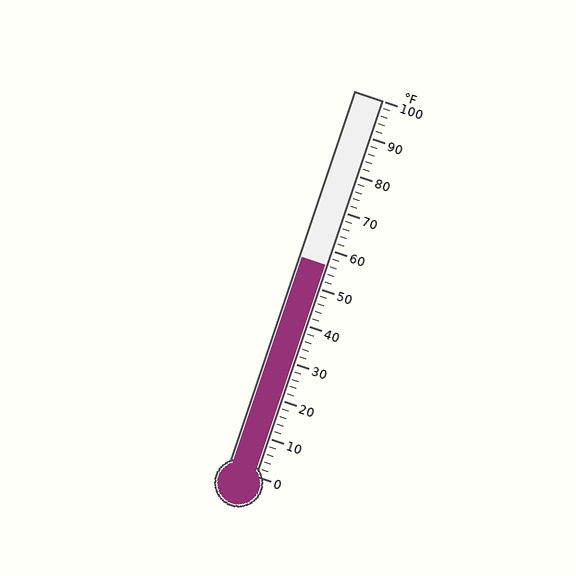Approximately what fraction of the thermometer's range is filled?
The thermometer is filled to approximately 55% of its range.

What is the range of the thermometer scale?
The thermometer scale ranges from 0°F to 100°F.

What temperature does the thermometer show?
The thermometer shows approximately 56°F.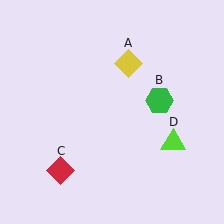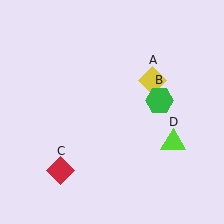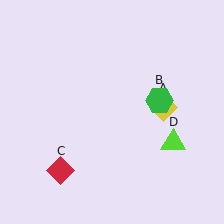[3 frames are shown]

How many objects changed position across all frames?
1 object changed position: yellow diamond (object A).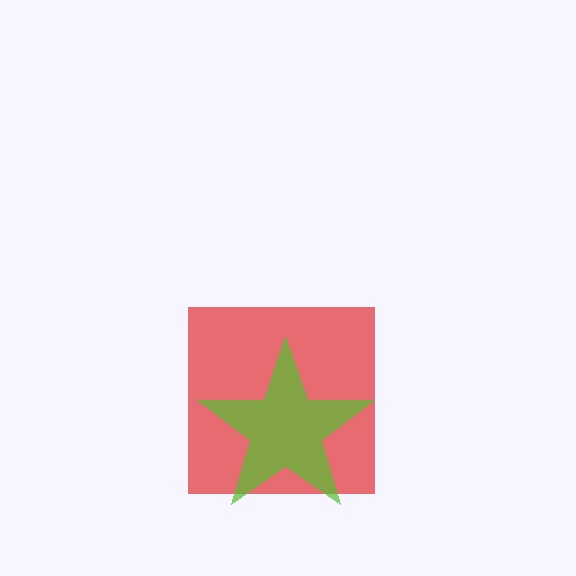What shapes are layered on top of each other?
The layered shapes are: a red square, a lime star.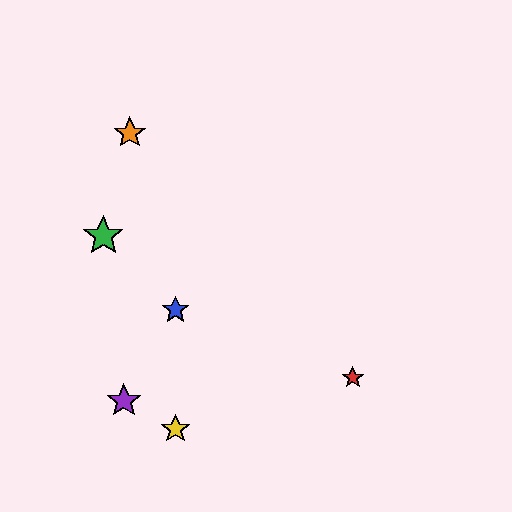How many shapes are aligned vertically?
2 shapes (the blue star, the yellow star) are aligned vertically.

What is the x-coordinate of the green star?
The green star is at x≈103.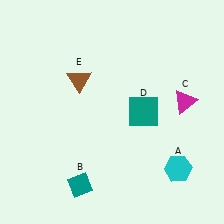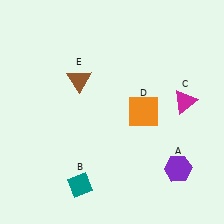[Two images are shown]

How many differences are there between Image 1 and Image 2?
There are 2 differences between the two images.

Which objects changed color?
A changed from cyan to purple. D changed from teal to orange.